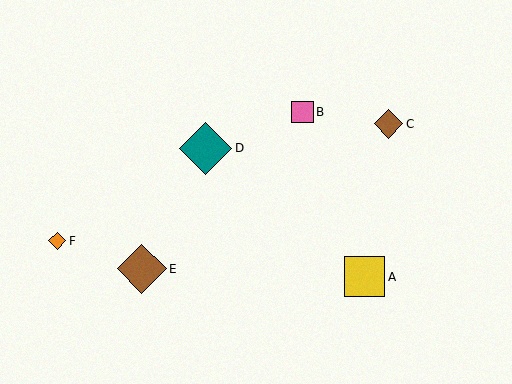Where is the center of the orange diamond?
The center of the orange diamond is at (57, 241).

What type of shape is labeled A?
Shape A is a yellow square.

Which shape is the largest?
The teal diamond (labeled D) is the largest.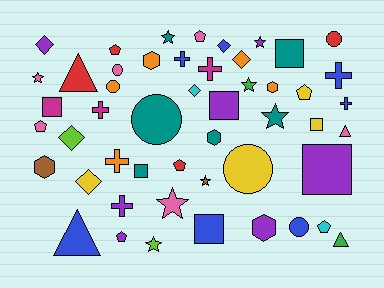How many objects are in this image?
There are 50 objects.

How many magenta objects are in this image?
There are 3 magenta objects.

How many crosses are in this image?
There are 7 crosses.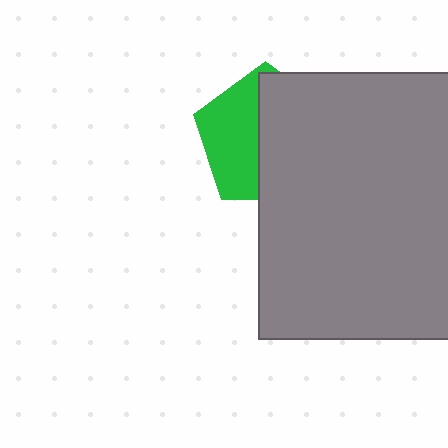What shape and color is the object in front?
The object in front is a gray rectangle.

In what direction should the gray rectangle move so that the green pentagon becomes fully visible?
The gray rectangle should move right. That is the shortest direction to clear the overlap and leave the green pentagon fully visible.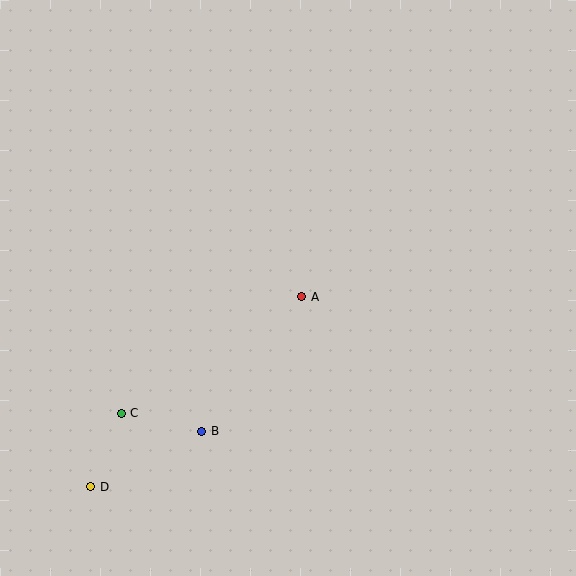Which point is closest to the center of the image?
Point A at (302, 297) is closest to the center.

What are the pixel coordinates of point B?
Point B is at (202, 431).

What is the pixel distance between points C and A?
The distance between C and A is 215 pixels.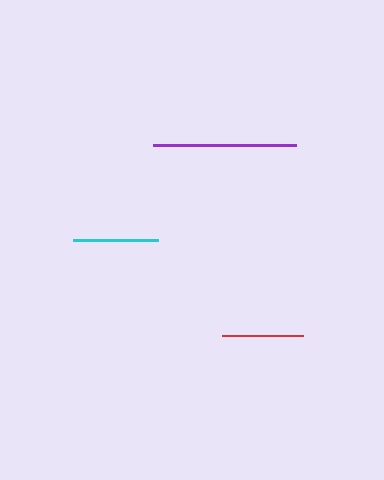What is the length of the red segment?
The red segment is approximately 81 pixels long.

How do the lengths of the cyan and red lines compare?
The cyan and red lines are approximately the same length.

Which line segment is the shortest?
The red line is the shortest at approximately 81 pixels.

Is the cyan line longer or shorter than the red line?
The cyan line is longer than the red line.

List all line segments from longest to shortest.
From longest to shortest: purple, cyan, red.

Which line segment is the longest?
The purple line is the longest at approximately 143 pixels.